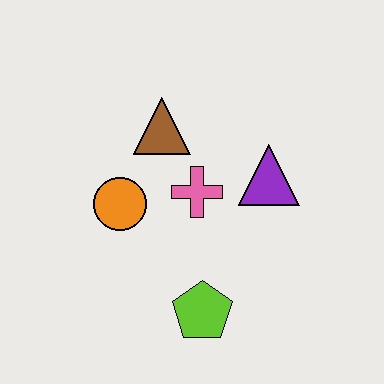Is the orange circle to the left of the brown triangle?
Yes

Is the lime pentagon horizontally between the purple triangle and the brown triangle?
Yes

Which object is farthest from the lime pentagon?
The brown triangle is farthest from the lime pentagon.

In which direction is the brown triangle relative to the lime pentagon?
The brown triangle is above the lime pentagon.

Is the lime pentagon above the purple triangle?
No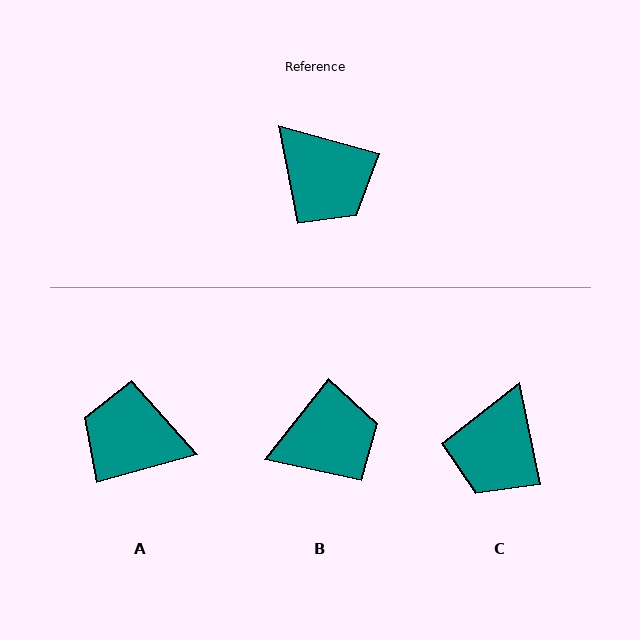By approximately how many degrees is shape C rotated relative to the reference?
Approximately 63 degrees clockwise.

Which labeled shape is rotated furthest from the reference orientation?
A, about 149 degrees away.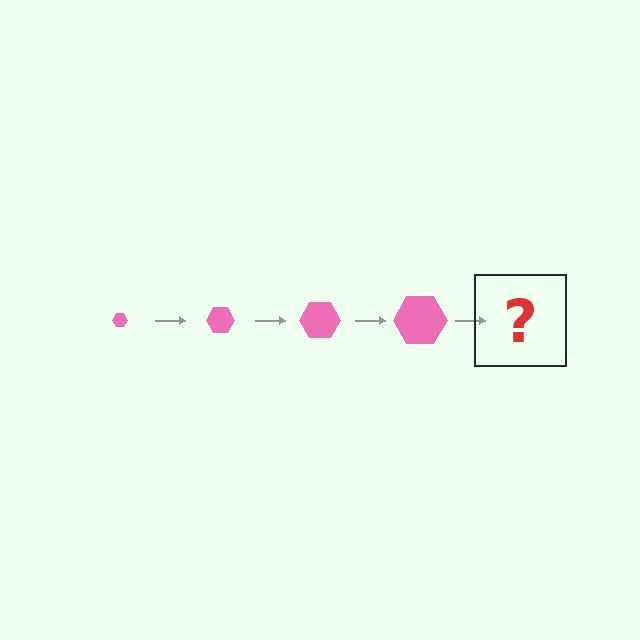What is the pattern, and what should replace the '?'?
The pattern is that the hexagon gets progressively larger each step. The '?' should be a pink hexagon, larger than the previous one.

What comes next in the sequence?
The next element should be a pink hexagon, larger than the previous one.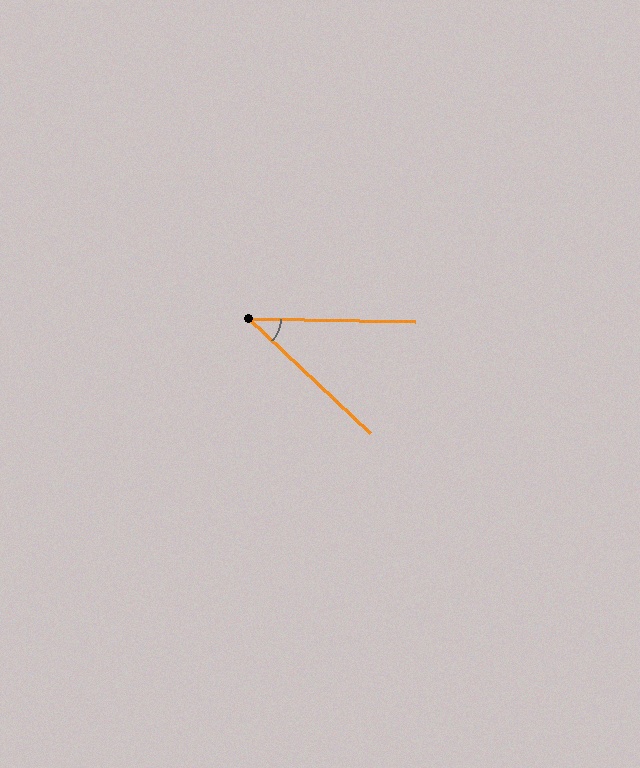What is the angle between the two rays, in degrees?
Approximately 42 degrees.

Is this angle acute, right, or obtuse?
It is acute.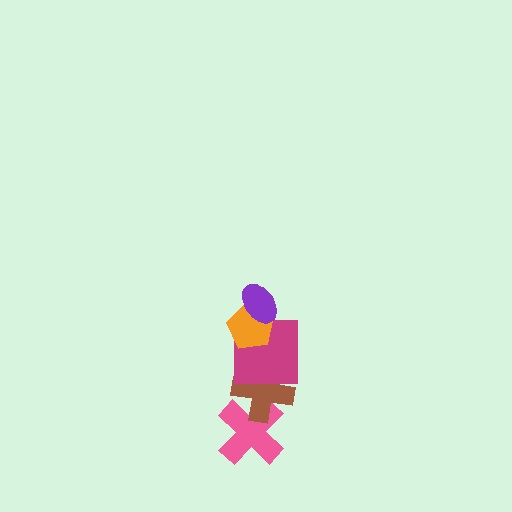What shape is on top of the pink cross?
The brown cross is on top of the pink cross.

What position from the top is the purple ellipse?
The purple ellipse is 1st from the top.